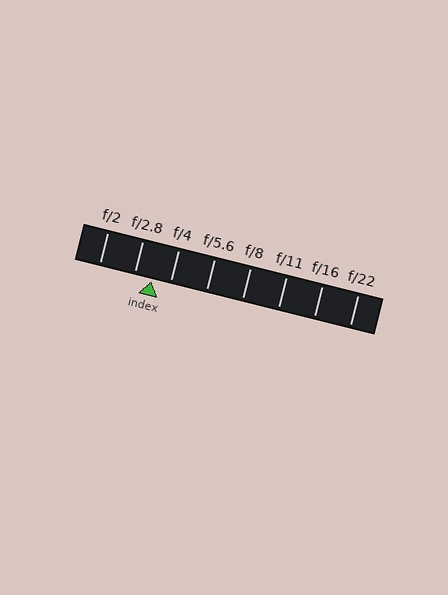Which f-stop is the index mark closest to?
The index mark is closest to f/2.8.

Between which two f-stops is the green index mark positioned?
The index mark is between f/2.8 and f/4.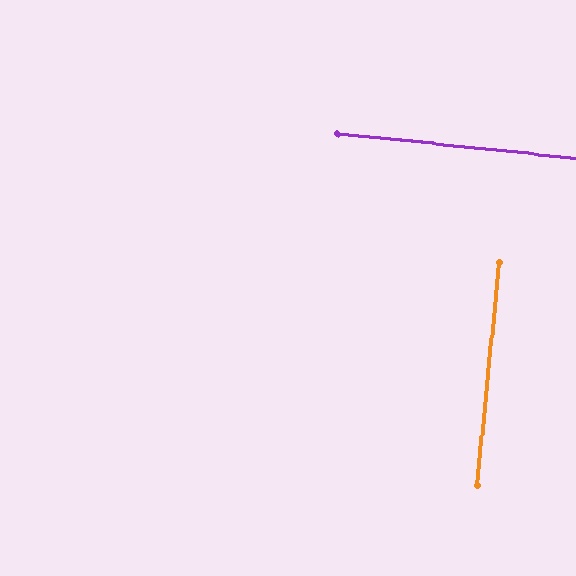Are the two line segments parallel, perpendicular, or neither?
Perpendicular — they meet at approximately 90°.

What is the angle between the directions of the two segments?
Approximately 90 degrees.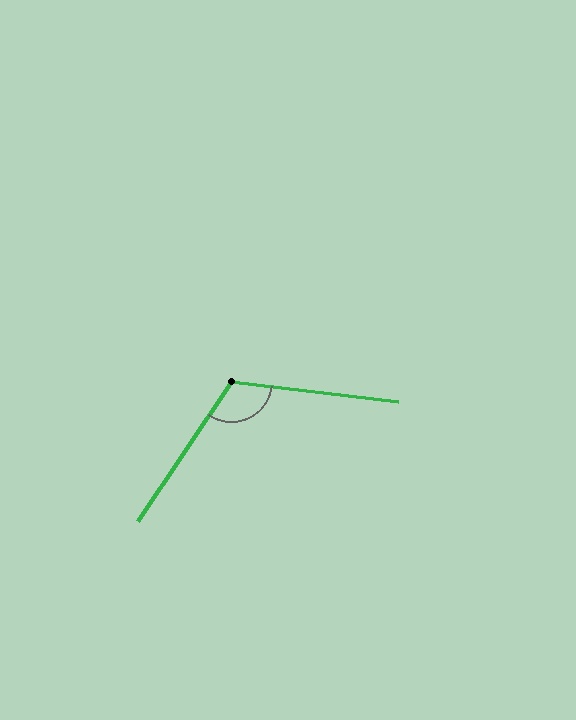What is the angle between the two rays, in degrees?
Approximately 117 degrees.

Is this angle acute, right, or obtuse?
It is obtuse.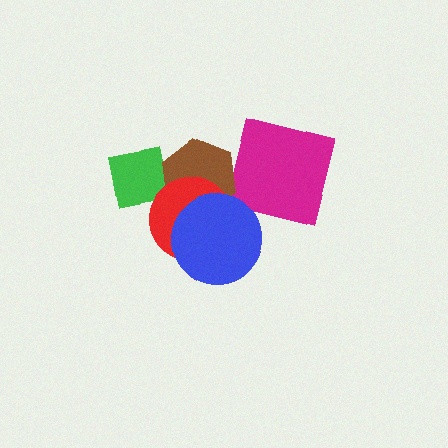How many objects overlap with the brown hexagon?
3 objects overlap with the brown hexagon.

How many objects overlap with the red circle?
3 objects overlap with the red circle.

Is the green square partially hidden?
Yes, it is partially covered by another shape.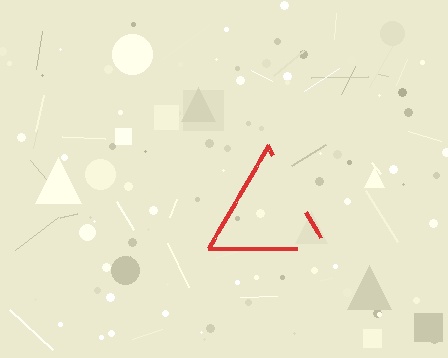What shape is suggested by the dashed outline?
The dashed outline suggests a triangle.